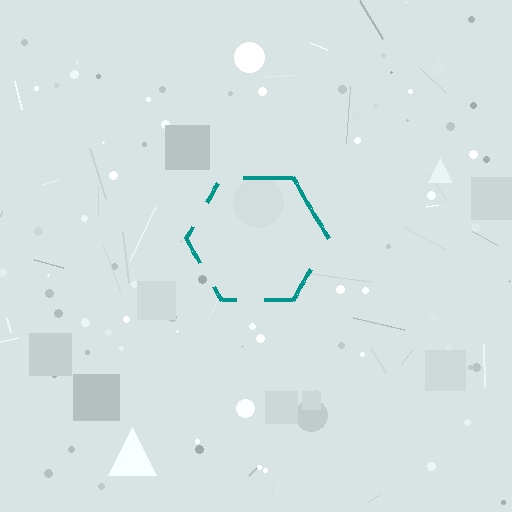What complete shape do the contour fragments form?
The contour fragments form a hexagon.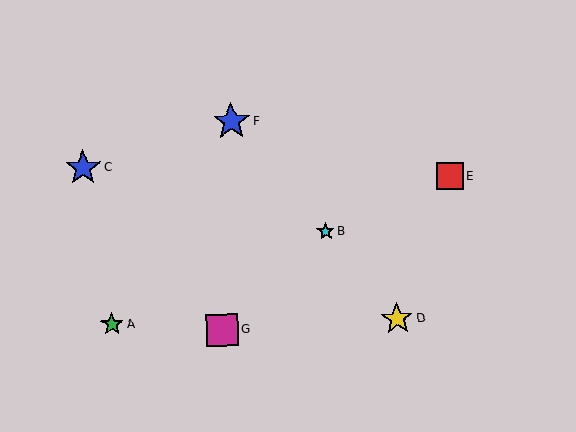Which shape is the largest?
The blue star (labeled F) is the largest.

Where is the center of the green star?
The center of the green star is at (112, 324).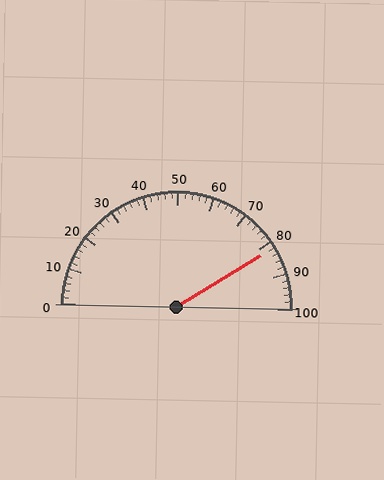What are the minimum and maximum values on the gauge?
The gauge ranges from 0 to 100.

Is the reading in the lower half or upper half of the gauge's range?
The reading is in the upper half of the range (0 to 100).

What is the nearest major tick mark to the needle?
The nearest major tick mark is 80.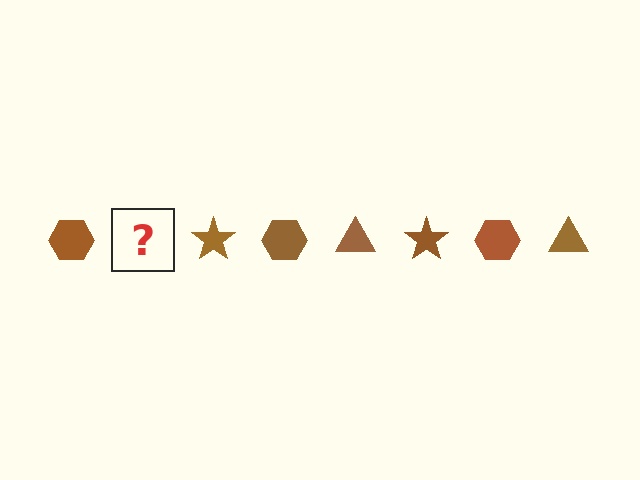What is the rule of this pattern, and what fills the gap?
The rule is that the pattern cycles through hexagon, triangle, star shapes in brown. The gap should be filled with a brown triangle.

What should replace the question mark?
The question mark should be replaced with a brown triangle.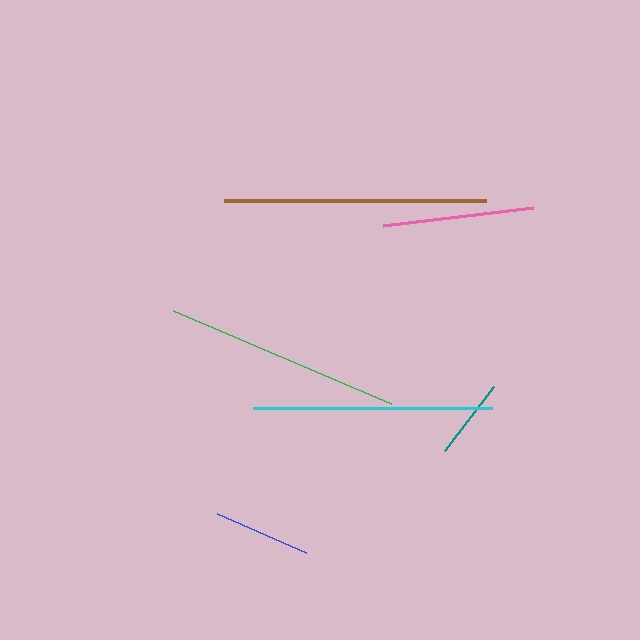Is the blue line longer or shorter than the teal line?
The blue line is longer than the teal line.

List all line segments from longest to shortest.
From longest to shortest: brown, cyan, green, pink, blue, teal.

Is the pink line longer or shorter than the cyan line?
The cyan line is longer than the pink line.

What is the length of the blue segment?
The blue segment is approximately 97 pixels long.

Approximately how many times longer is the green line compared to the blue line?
The green line is approximately 2.5 times the length of the blue line.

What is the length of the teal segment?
The teal segment is approximately 81 pixels long.